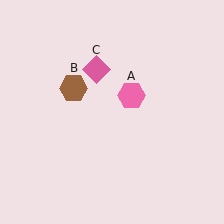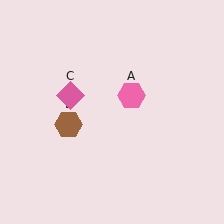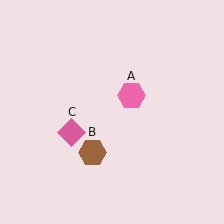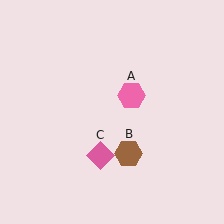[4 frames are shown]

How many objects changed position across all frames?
2 objects changed position: brown hexagon (object B), pink diamond (object C).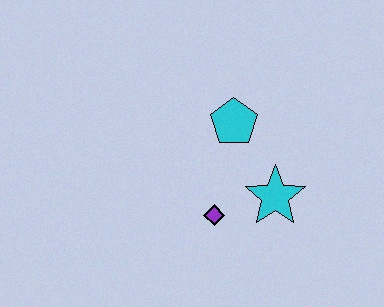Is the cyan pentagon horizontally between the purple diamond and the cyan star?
Yes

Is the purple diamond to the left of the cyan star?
Yes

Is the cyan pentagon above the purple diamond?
Yes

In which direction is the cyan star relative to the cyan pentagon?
The cyan star is below the cyan pentagon.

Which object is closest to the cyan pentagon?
The cyan star is closest to the cyan pentagon.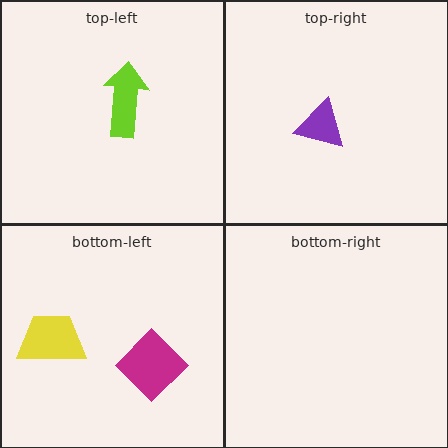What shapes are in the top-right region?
The purple triangle.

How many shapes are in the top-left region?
1.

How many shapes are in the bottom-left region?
2.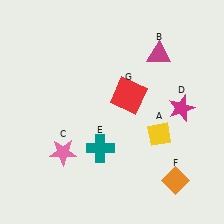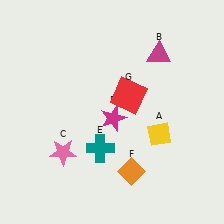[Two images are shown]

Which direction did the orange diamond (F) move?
The orange diamond (F) moved left.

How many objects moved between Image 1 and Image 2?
2 objects moved between the two images.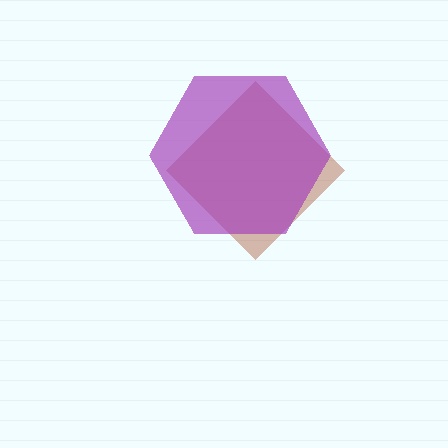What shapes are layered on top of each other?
The layered shapes are: a brown diamond, a purple hexagon.